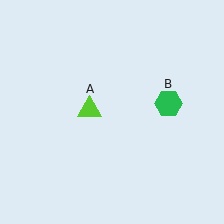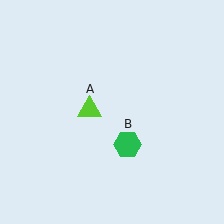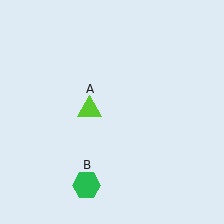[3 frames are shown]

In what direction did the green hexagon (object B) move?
The green hexagon (object B) moved down and to the left.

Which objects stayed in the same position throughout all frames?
Lime triangle (object A) remained stationary.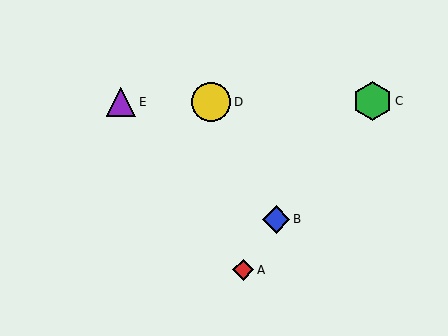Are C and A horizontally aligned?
No, C is at y≈102 and A is at y≈270.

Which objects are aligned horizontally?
Objects C, D, E are aligned horizontally.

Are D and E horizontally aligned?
Yes, both are at y≈102.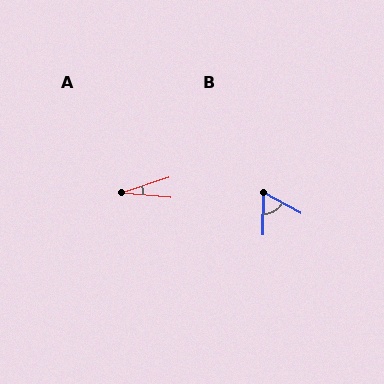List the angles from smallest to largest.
A (24°), B (62°).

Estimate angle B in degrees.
Approximately 62 degrees.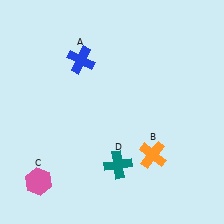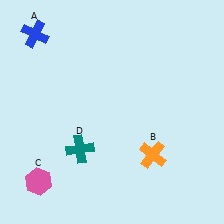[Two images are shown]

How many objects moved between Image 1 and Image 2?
2 objects moved between the two images.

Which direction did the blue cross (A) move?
The blue cross (A) moved left.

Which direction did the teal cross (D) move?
The teal cross (D) moved left.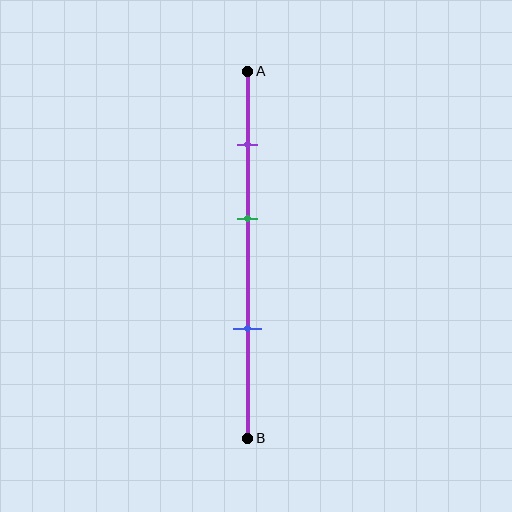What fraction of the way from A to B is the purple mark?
The purple mark is approximately 20% (0.2) of the way from A to B.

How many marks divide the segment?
There are 3 marks dividing the segment.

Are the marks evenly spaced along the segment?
Yes, the marks are approximately evenly spaced.